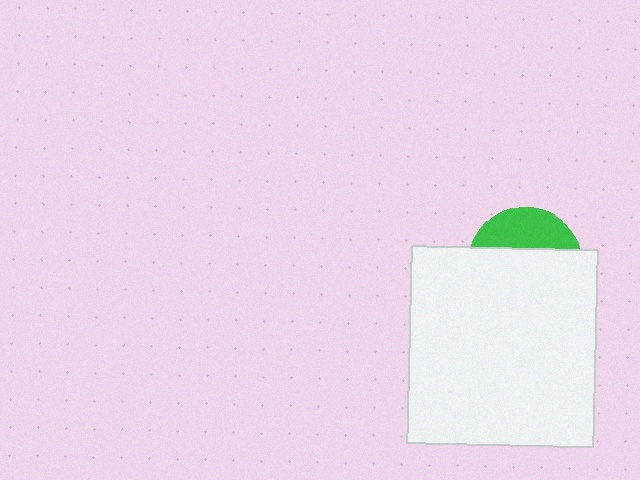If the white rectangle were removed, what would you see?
You would see the complete green circle.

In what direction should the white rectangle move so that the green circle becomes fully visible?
The white rectangle should move down. That is the shortest direction to clear the overlap and leave the green circle fully visible.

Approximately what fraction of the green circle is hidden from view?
Roughly 68% of the green circle is hidden behind the white rectangle.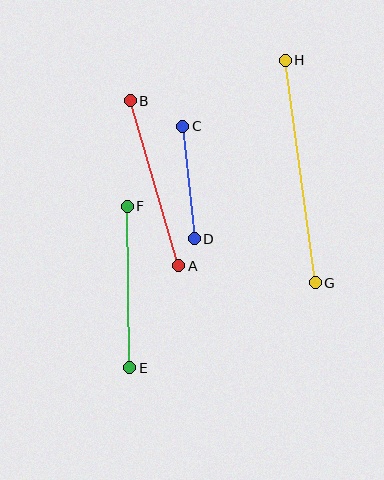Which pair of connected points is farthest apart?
Points G and H are farthest apart.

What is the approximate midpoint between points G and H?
The midpoint is at approximately (300, 171) pixels.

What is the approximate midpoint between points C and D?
The midpoint is at approximately (189, 182) pixels.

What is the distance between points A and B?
The distance is approximately 172 pixels.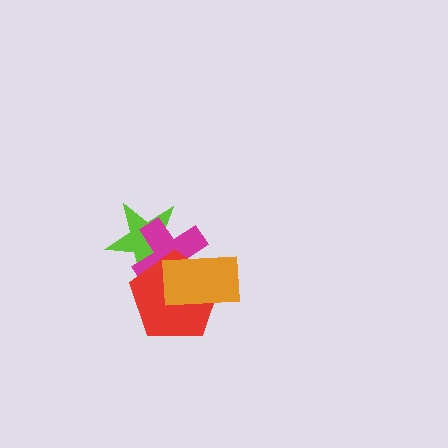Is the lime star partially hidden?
Yes, it is partially covered by another shape.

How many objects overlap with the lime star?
3 objects overlap with the lime star.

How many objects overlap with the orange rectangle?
3 objects overlap with the orange rectangle.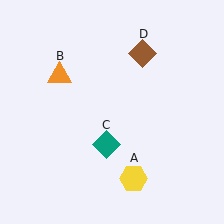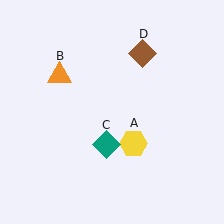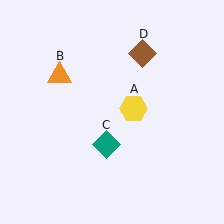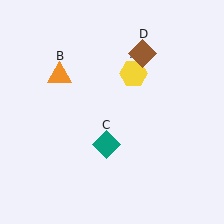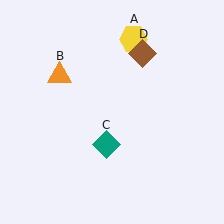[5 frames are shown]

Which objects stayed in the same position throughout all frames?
Orange triangle (object B) and teal diamond (object C) and brown diamond (object D) remained stationary.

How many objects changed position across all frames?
1 object changed position: yellow hexagon (object A).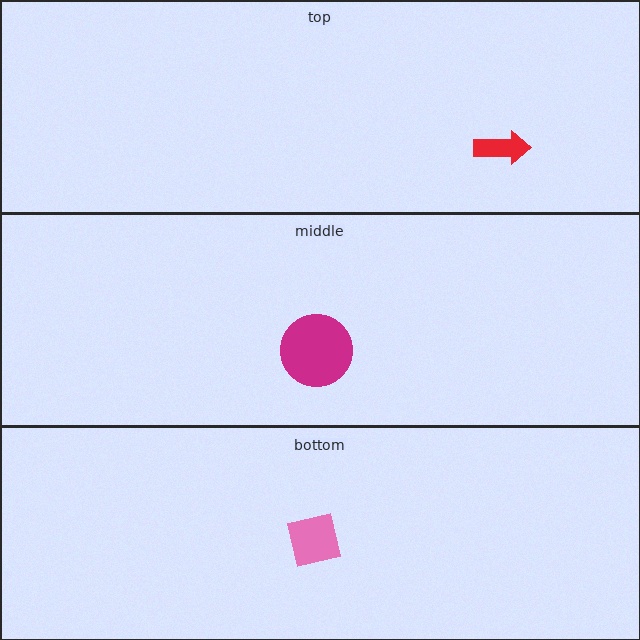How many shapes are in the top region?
1.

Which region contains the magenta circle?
The middle region.